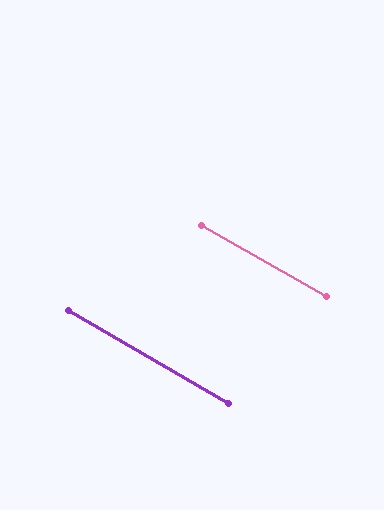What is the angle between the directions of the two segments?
Approximately 0 degrees.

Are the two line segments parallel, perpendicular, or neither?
Parallel — their directions differ by only 0.5°.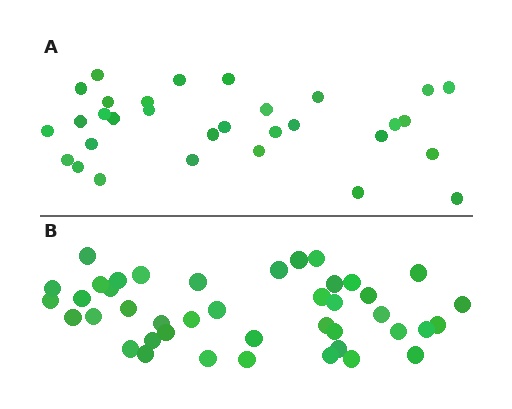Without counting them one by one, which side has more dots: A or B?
Region B (the bottom region) has more dots.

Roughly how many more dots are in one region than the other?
Region B has roughly 12 or so more dots than region A.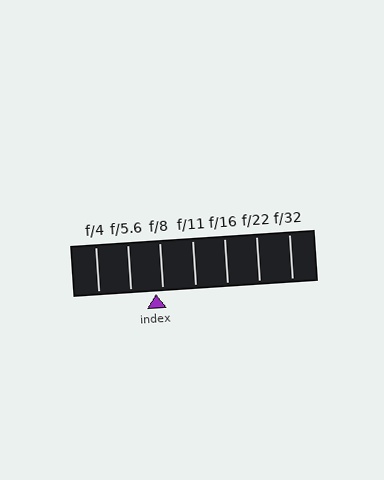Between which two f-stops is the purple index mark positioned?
The index mark is between f/5.6 and f/8.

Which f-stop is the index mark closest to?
The index mark is closest to f/8.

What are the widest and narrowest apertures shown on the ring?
The widest aperture shown is f/4 and the narrowest is f/32.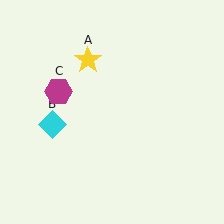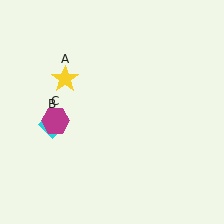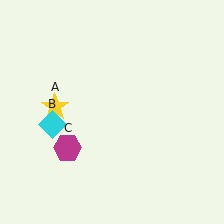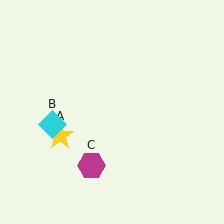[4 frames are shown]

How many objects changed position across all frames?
2 objects changed position: yellow star (object A), magenta hexagon (object C).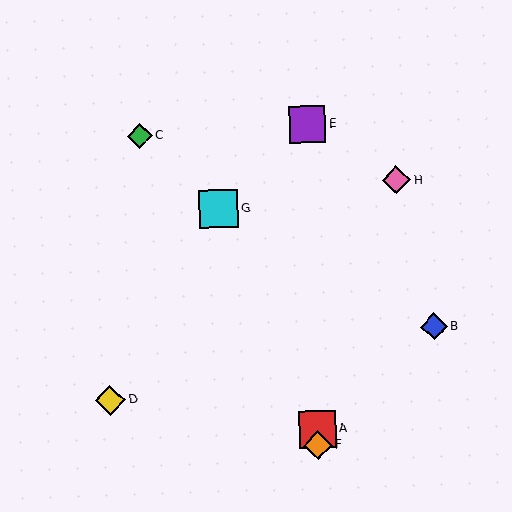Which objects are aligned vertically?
Objects A, E, F are aligned vertically.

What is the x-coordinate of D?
Object D is at x≈111.